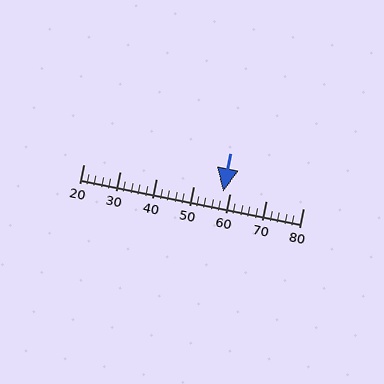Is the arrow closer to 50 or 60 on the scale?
The arrow is closer to 60.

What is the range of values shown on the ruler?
The ruler shows values from 20 to 80.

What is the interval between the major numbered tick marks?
The major tick marks are spaced 10 units apart.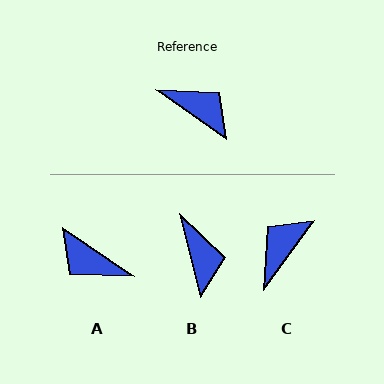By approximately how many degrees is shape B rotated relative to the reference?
Approximately 41 degrees clockwise.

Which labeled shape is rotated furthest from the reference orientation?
A, about 179 degrees away.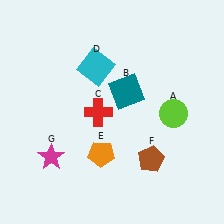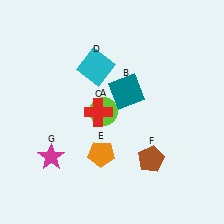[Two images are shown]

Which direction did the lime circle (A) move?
The lime circle (A) moved left.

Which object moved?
The lime circle (A) moved left.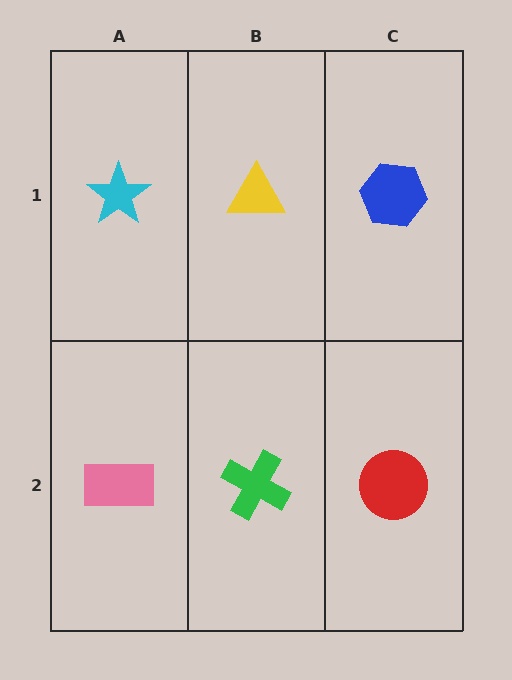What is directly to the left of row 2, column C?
A green cross.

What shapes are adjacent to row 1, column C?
A red circle (row 2, column C), a yellow triangle (row 1, column B).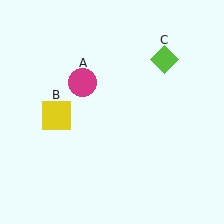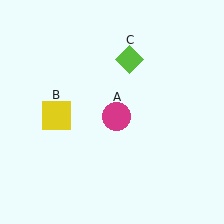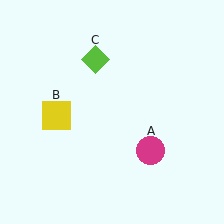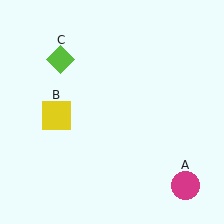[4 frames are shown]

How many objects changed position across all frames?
2 objects changed position: magenta circle (object A), lime diamond (object C).